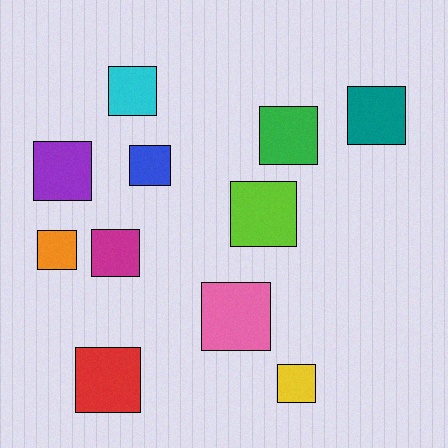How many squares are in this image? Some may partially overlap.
There are 11 squares.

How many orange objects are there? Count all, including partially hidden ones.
There is 1 orange object.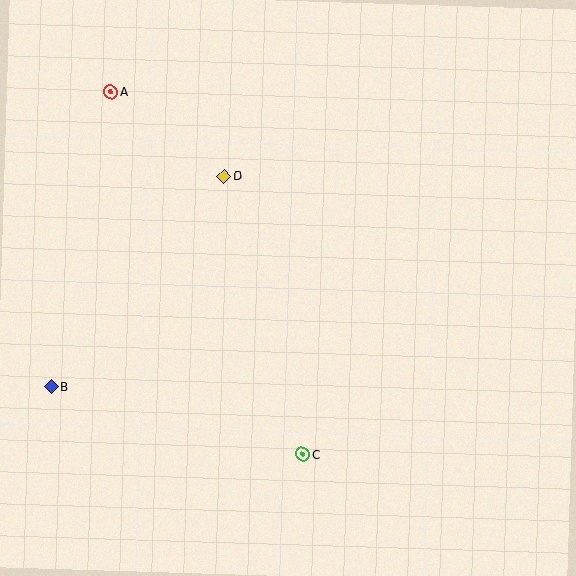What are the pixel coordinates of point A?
Point A is at (111, 92).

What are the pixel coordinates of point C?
Point C is at (303, 454).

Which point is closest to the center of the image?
Point D at (224, 176) is closest to the center.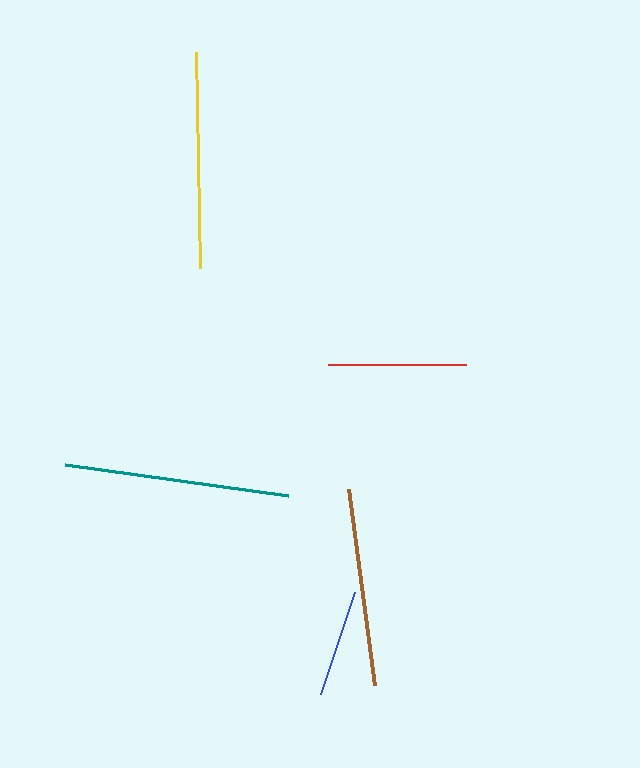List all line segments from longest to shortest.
From longest to shortest: teal, yellow, brown, red, blue.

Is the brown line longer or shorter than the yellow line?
The yellow line is longer than the brown line.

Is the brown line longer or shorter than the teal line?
The teal line is longer than the brown line.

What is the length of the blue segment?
The blue segment is approximately 107 pixels long.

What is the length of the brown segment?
The brown segment is approximately 198 pixels long.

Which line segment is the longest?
The teal line is the longest at approximately 226 pixels.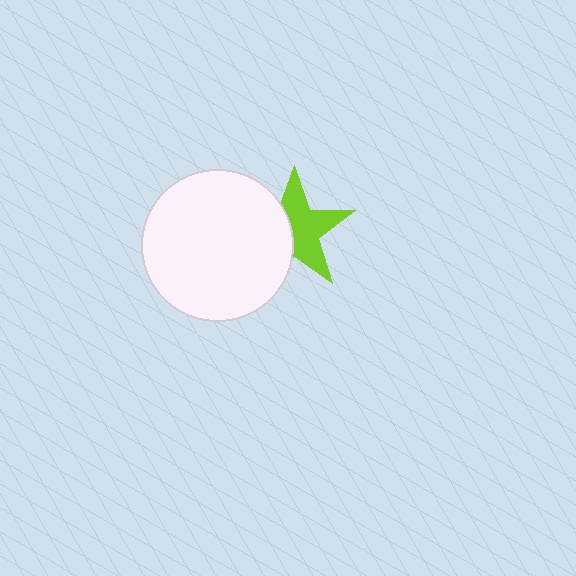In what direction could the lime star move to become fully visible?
The lime star could move right. That would shift it out from behind the white circle entirely.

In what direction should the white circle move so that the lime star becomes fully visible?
The white circle should move left. That is the shortest direction to clear the overlap and leave the lime star fully visible.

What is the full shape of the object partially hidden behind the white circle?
The partially hidden object is a lime star.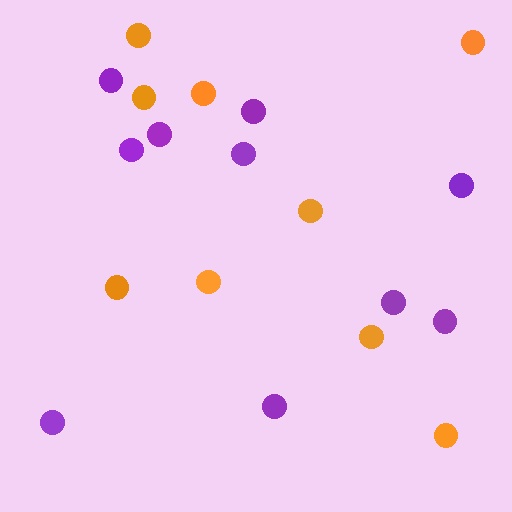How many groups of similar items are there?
There are 2 groups: one group of purple circles (10) and one group of orange circles (9).